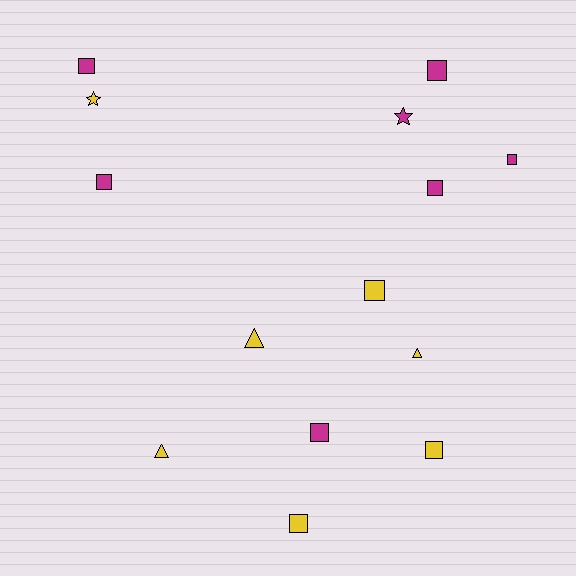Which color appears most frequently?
Yellow, with 7 objects.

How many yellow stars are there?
There is 1 yellow star.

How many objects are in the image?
There are 14 objects.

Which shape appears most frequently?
Square, with 9 objects.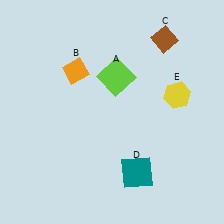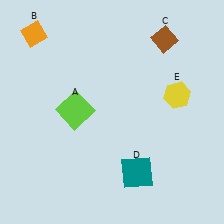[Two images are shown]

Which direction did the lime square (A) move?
The lime square (A) moved left.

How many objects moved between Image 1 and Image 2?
2 objects moved between the two images.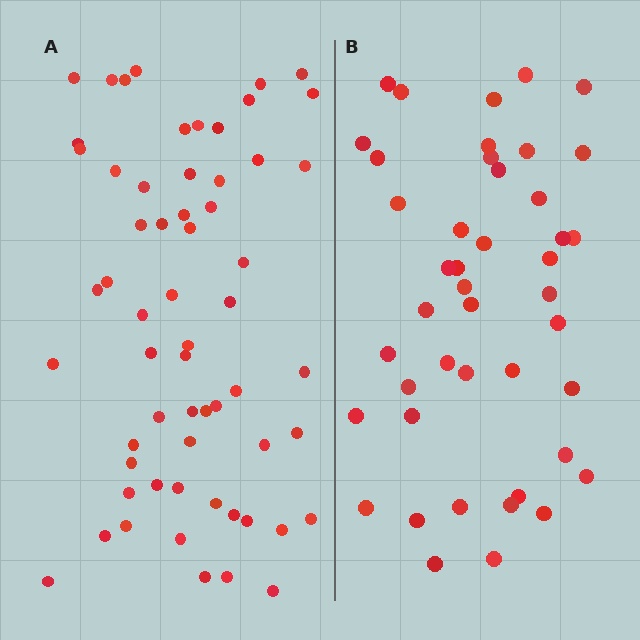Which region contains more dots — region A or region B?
Region A (the left region) has more dots.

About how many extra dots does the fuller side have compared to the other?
Region A has approximately 15 more dots than region B.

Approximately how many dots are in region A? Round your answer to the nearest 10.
About 60 dots.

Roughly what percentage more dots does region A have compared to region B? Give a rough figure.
About 35% more.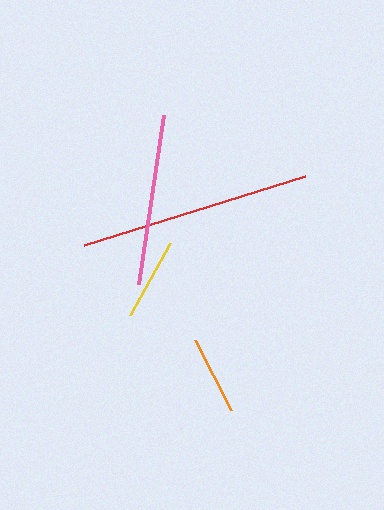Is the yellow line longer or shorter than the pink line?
The pink line is longer than the yellow line.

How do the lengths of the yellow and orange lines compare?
The yellow and orange lines are approximately the same length.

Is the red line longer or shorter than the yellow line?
The red line is longer than the yellow line.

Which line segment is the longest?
The red line is the longest at approximately 232 pixels.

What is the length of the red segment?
The red segment is approximately 232 pixels long.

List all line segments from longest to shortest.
From longest to shortest: red, pink, yellow, orange.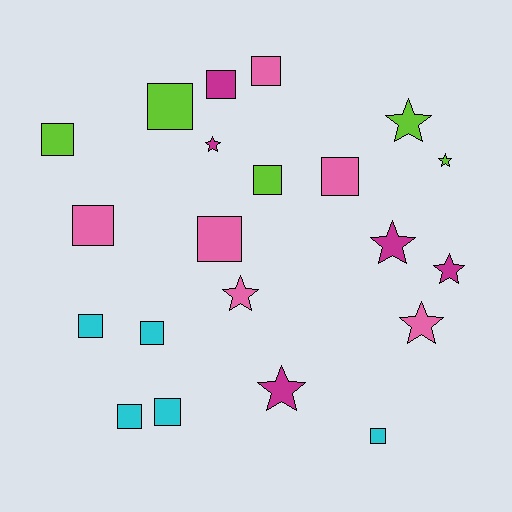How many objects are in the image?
There are 21 objects.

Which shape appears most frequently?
Square, with 13 objects.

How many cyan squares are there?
There are 5 cyan squares.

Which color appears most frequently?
Pink, with 6 objects.